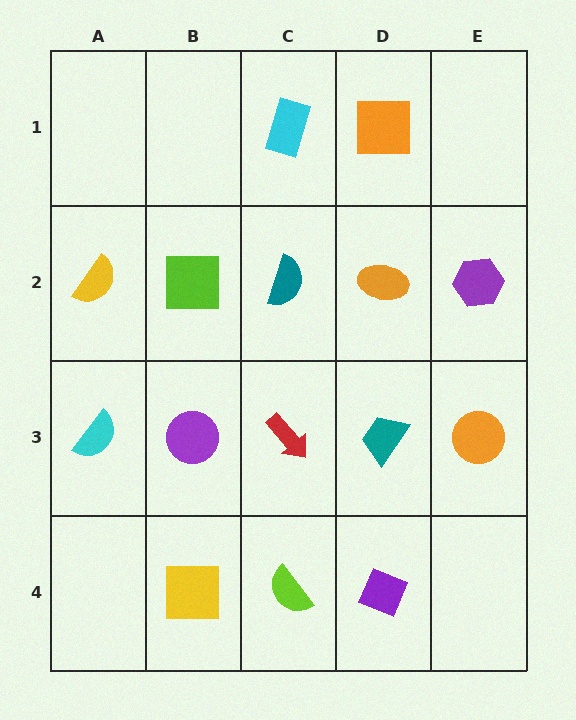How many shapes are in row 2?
5 shapes.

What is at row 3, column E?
An orange circle.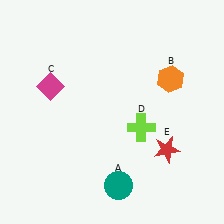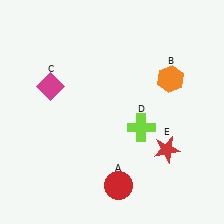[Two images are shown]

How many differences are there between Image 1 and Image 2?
There is 1 difference between the two images.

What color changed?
The circle (A) changed from teal in Image 1 to red in Image 2.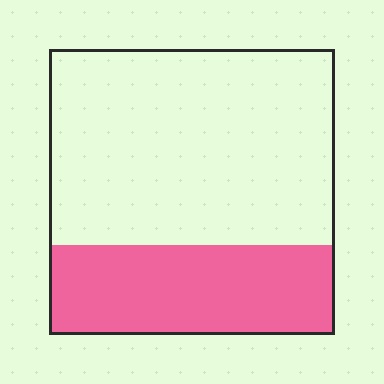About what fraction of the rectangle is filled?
About one third (1/3).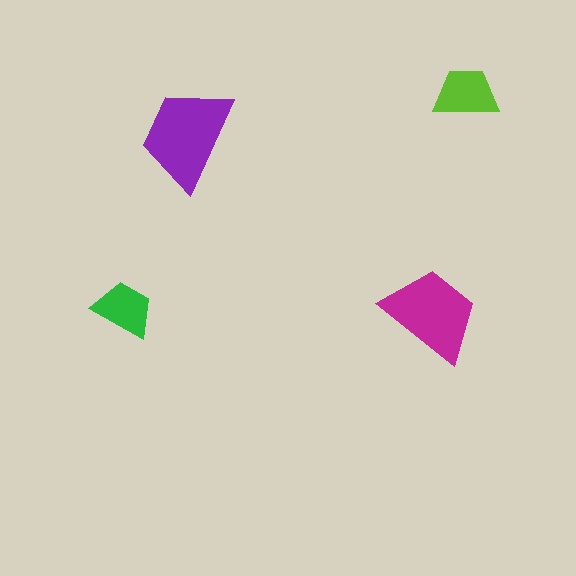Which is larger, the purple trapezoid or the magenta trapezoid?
The purple one.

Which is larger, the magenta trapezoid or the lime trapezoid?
The magenta one.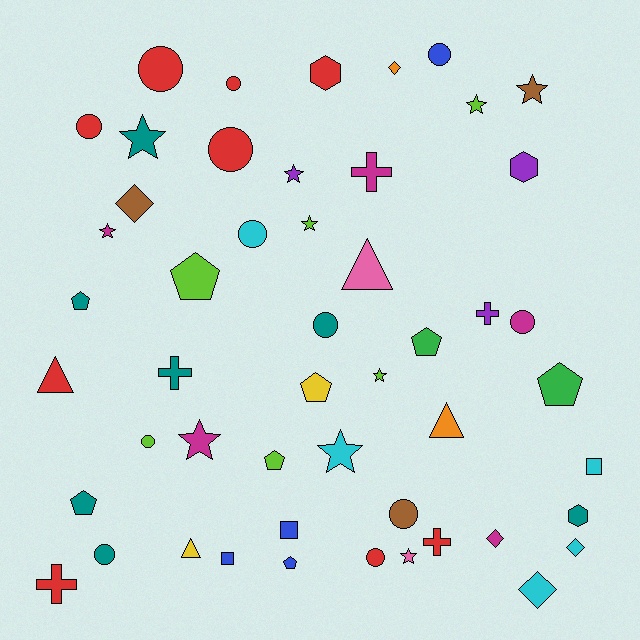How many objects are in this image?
There are 50 objects.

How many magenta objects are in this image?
There are 5 magenta objects.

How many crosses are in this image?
There are 5 crosses.